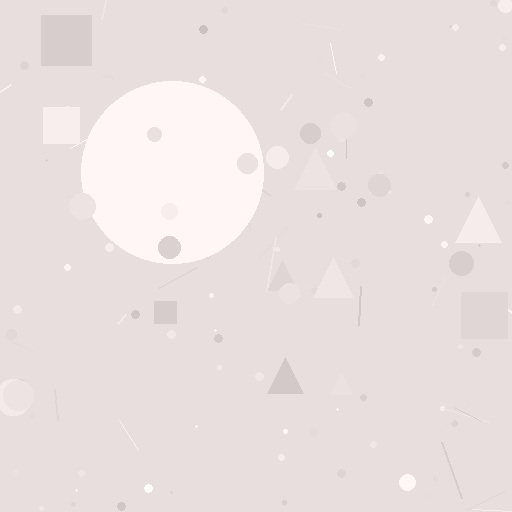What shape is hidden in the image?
A circle is hidden in the image.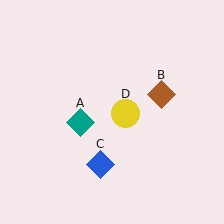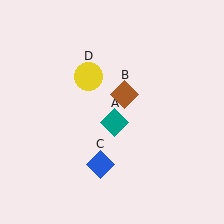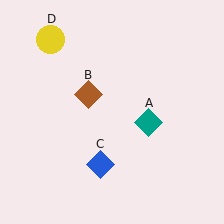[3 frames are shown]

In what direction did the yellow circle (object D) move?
The yellow circle (object D) moved up and to the left.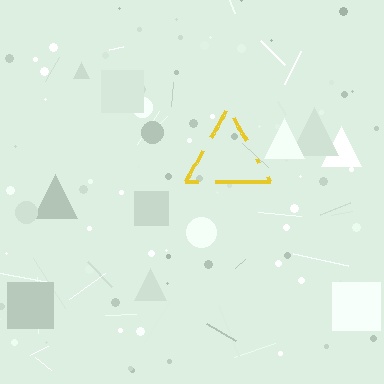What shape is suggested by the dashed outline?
The dashed outline suggests a triangle.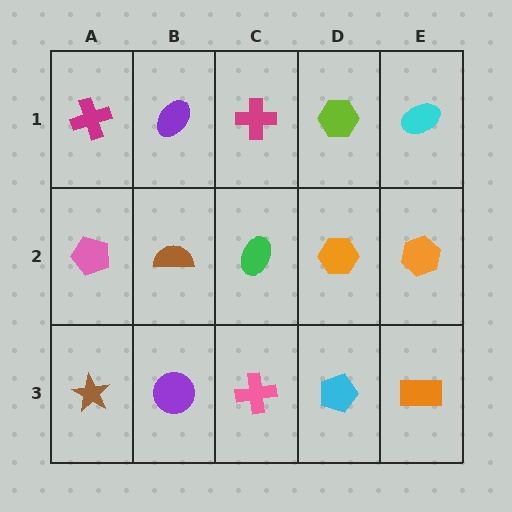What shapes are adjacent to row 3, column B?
A brown semicircle (row 2, column B), a brown star (row 3, column A), a pink cross (row 3, column C).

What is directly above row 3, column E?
An orange hexagon.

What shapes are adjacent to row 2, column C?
A magenta cross (row 1, column C), a pink cross (row 3, column C), a brown semicircle (row 2, column B), an orange hexagon (row 2, column D).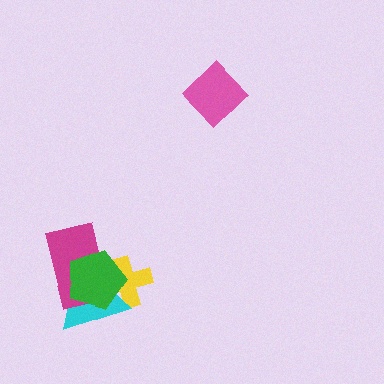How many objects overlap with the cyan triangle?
3 objects overlap with the cyan triangle.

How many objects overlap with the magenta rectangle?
3 objects overlap with the magenta rectangle.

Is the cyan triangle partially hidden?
Yes, it is partially covered by another shape.